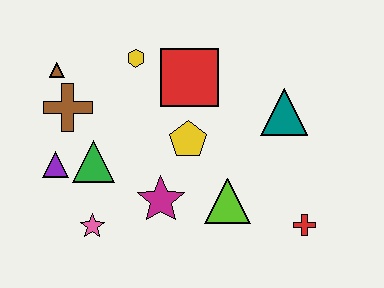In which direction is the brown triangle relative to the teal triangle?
The brown triangle is to the left of the teal triangle.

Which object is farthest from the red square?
The red cross is farthest from the red square.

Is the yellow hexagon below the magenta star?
No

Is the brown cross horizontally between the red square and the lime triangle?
No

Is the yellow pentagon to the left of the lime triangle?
Yes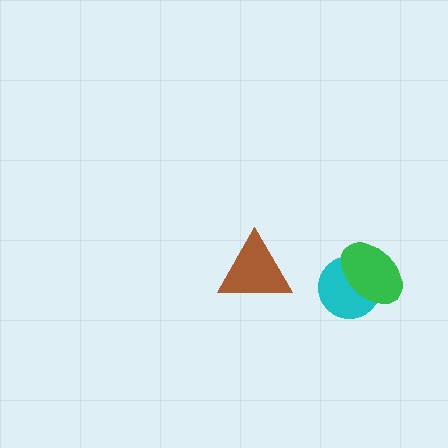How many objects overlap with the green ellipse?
1 object overlaps with the green ellipse.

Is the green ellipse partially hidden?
No, no other shape covers it.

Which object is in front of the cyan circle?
The green ellipse is in front of the cyan circle.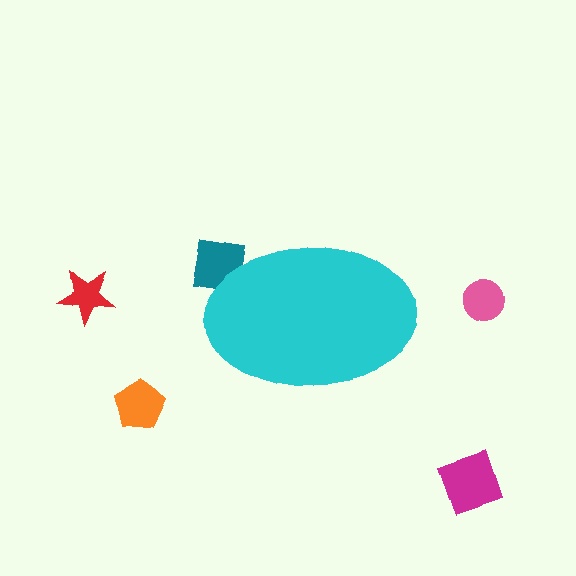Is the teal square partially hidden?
Yes, the teal square is partially hidden behind the cyan ellipse.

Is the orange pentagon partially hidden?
No, the orange pentagon is fully visible.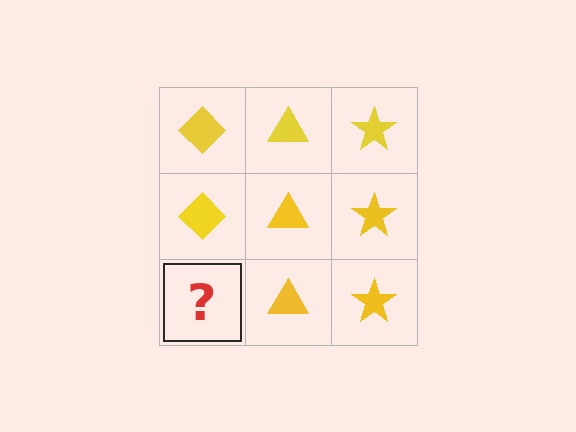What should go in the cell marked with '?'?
The missing cell should contain a yellow diamond.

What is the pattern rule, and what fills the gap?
The rule is that each column has a consistent shape. The gap should be filled with a yellow diamond.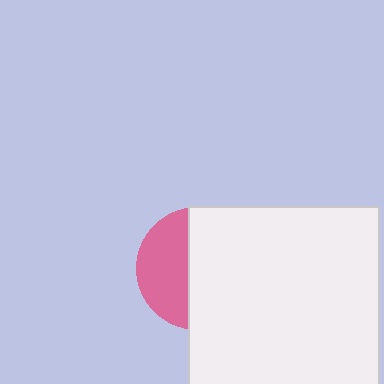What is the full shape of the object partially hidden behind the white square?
The partially hidden object is a pink circle.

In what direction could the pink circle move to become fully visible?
The pink circle could move left. That would shift it out from behind the white square entirely.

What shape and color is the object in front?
The object in front is a white square.